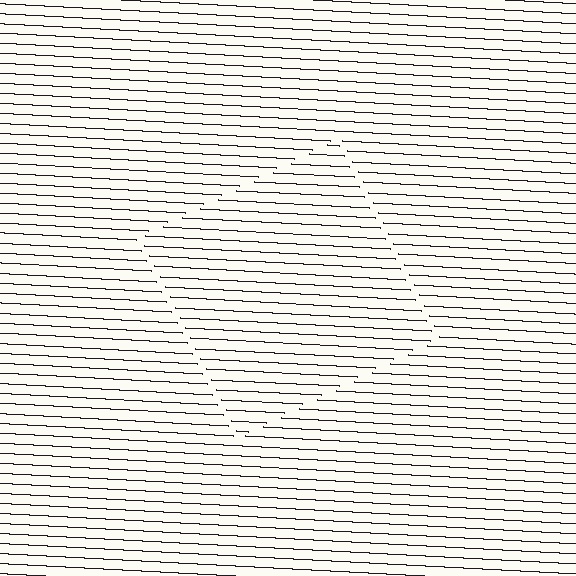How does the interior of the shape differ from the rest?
The interior of the shape contains the same grating, shifted by half a period — the contour is defined by the phase discontinuity where line-ends from the inner and outer gratings abut.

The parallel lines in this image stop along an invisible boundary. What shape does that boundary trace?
An illusory square. The interior of the shape contains the same grating, shifted by half a period — the contour is defined by the phase discontinuity where line-ends from the inner and outer gratings abut.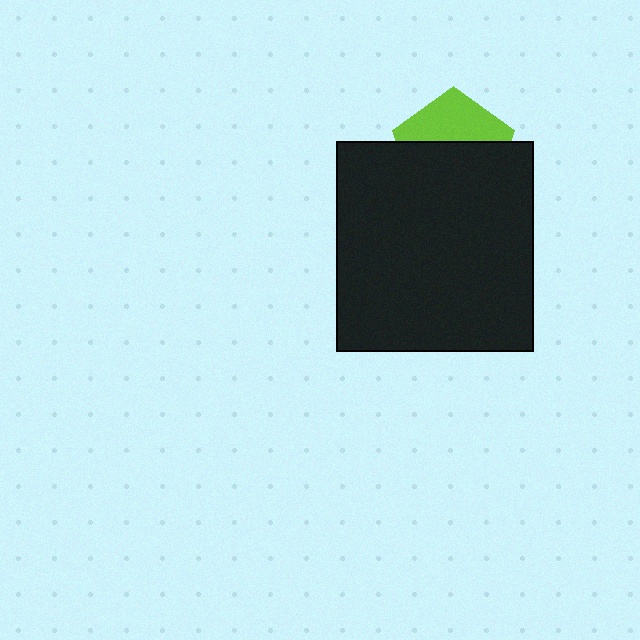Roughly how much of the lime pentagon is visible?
A small part of it is visible (roughly 41%).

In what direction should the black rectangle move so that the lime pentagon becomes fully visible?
The black rectangle should move down. That is the shortest direction to clear the overlap and leave the lime pentagon fully visible.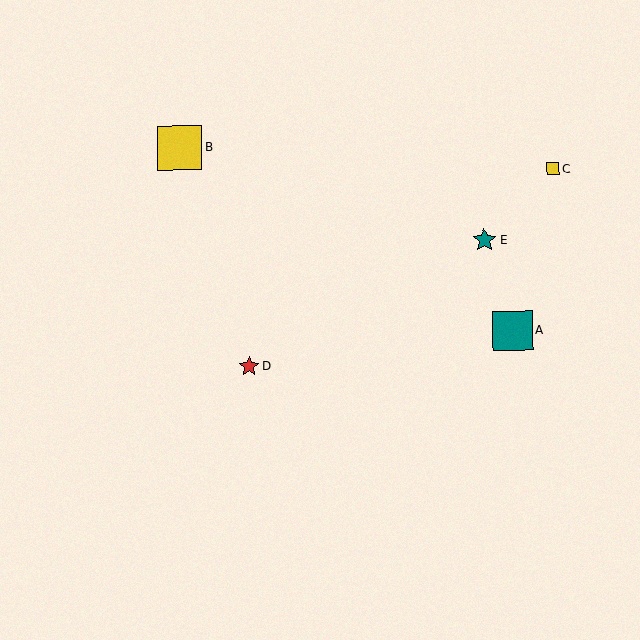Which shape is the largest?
The yellow square (labeled B) is the largest.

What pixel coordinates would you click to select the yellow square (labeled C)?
Click at (553, 169) to select the yellow square C.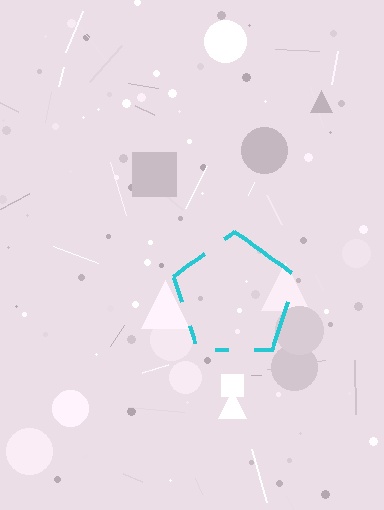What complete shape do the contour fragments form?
The contour fragments form a pentagon.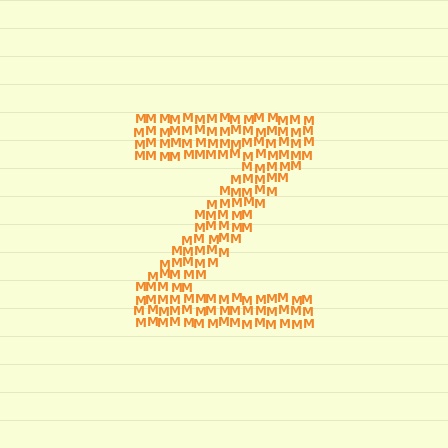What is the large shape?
The large shape is the letter Z.